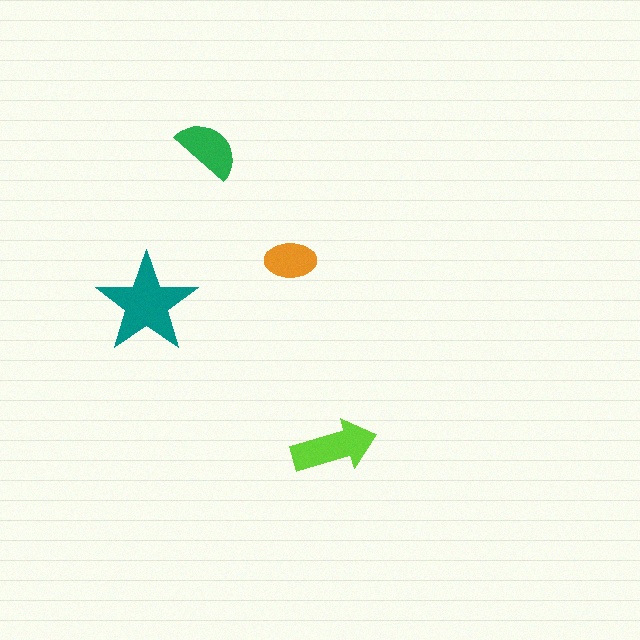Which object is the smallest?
The orange ellipse.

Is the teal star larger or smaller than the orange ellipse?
Larger.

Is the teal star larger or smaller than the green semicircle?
Larger.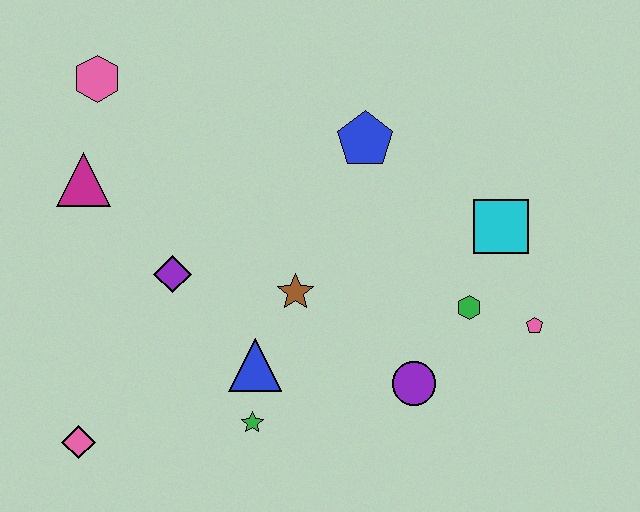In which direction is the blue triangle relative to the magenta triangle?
The blue triangle is below the magenta triangle.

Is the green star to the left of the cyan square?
Yes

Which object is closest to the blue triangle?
The green star is closest to the blue triangle.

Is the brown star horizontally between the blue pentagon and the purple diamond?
Yes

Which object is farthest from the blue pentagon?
The pink diamond is farthest from the blue pentagon.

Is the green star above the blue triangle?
No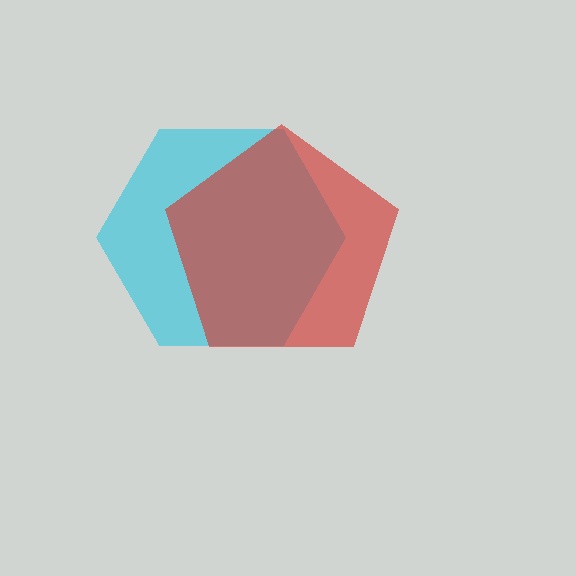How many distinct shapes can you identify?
There are 2 distinct shapes: a cyan hexagon, a red pentagon.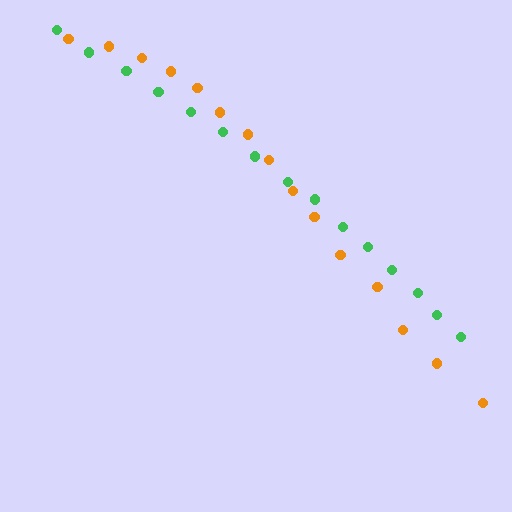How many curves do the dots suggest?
There are 2 distinct paths.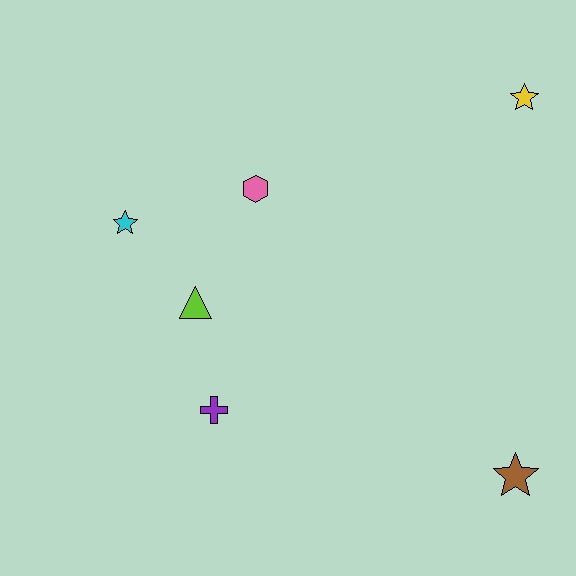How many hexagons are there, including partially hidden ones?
There is 1 hexagon.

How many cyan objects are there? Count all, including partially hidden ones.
There is 1 cyan object.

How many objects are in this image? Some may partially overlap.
There are 6 objects.